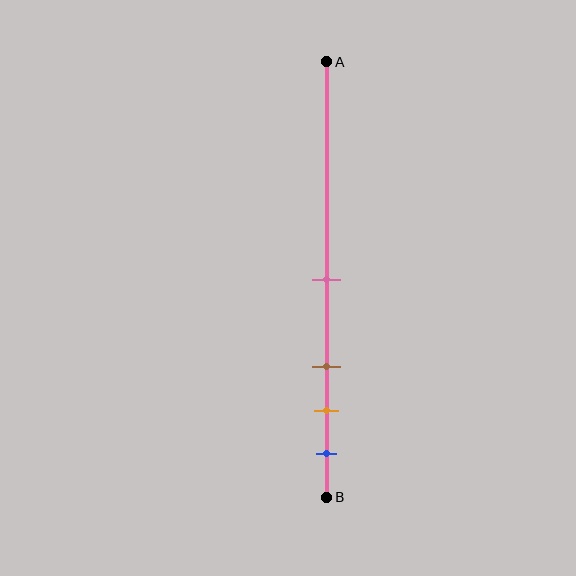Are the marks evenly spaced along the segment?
No, the marks are not evenly spaced.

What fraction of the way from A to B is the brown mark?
The brown mark is approximately 70% (0.7) of the way from A to B.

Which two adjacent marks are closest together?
The orange and blue marks are the closest adjacent pair.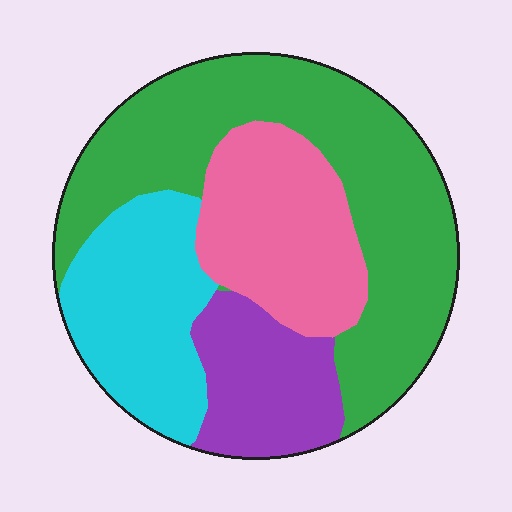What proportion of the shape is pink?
Pink takes up less than a quarter of the shape.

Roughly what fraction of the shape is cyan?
Cyan covers 21% of the shape.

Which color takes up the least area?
Purple, at roughly 15%.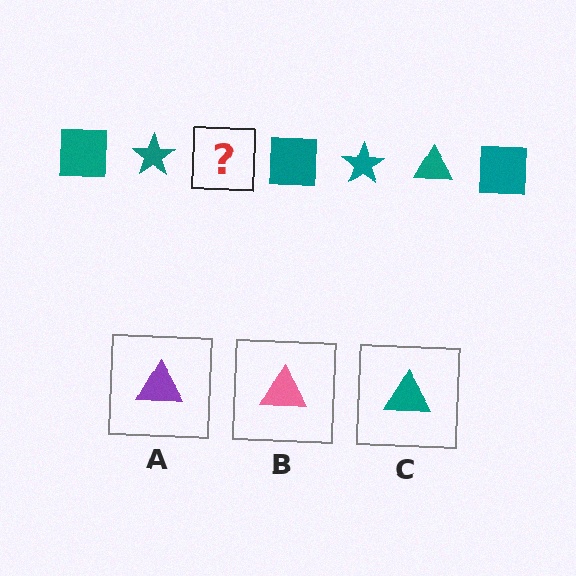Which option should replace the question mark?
Option C.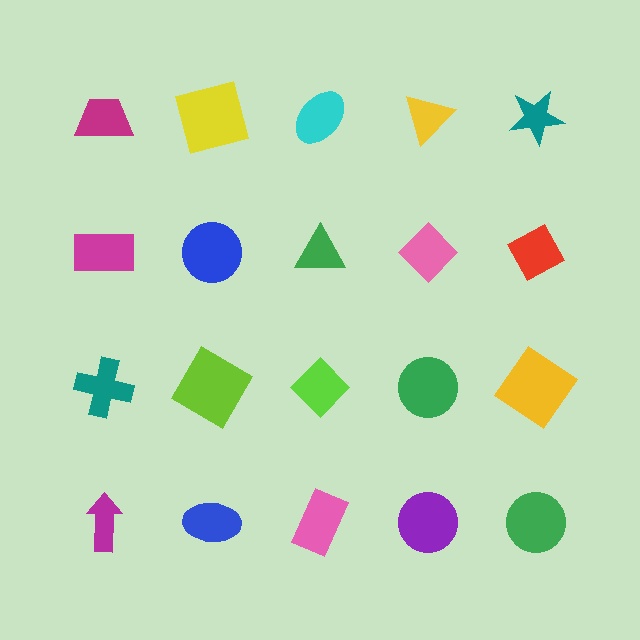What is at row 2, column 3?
A green triangle.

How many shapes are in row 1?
5 shapes.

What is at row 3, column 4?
A green circle.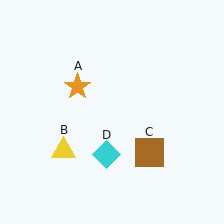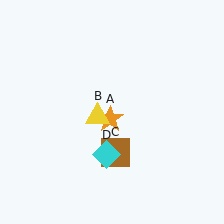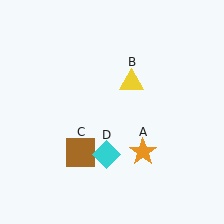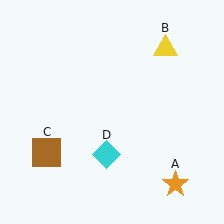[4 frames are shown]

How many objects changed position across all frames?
3 objects changed position: orange star (object A), yellow triangle (object B), brown square (object C).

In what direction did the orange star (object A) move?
The orange star (object A) moved down and to the right.